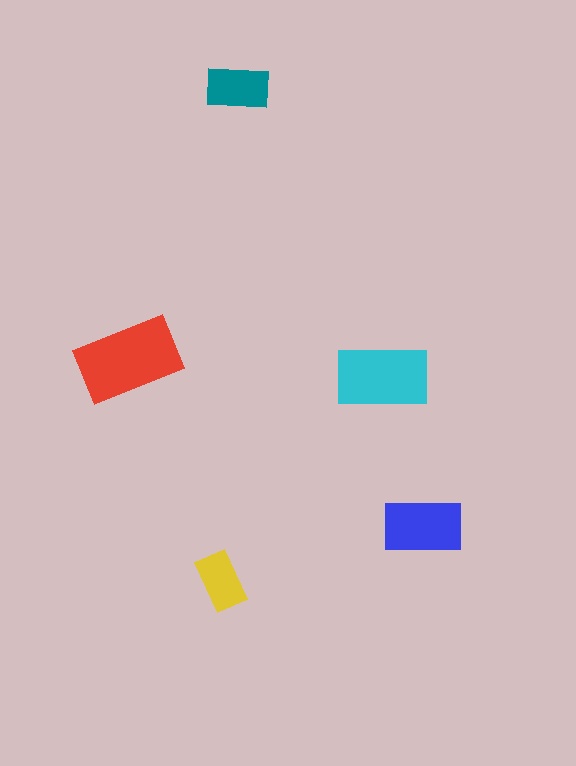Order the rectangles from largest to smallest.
the red one, the cyan one, the blue one, the teal one, the yellow one.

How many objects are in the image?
There are 5 objects in the image.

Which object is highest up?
The teal rectangle is topmost.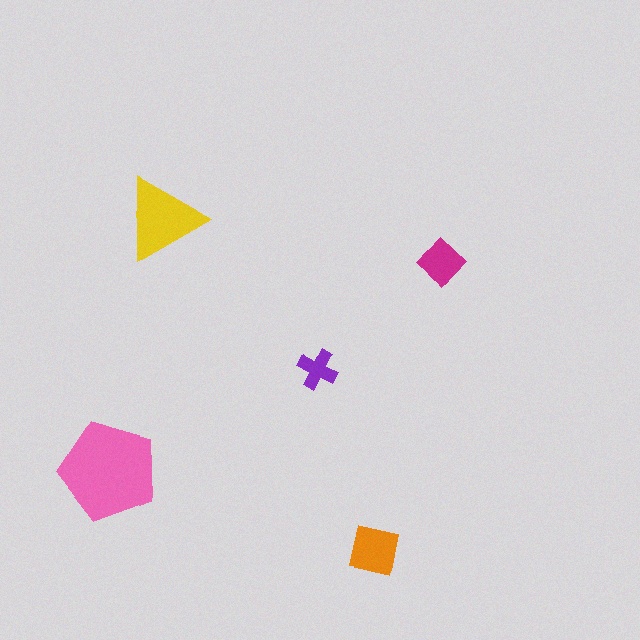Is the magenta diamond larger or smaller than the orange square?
Smaller.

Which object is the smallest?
The purple cross.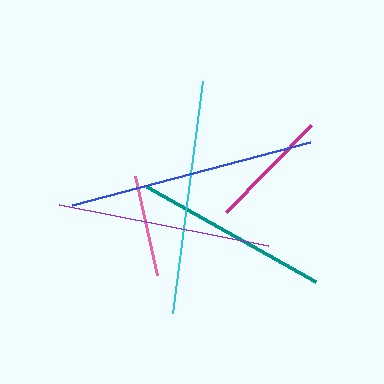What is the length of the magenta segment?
The magenta segment is approximately 122 pixels long.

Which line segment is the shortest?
The pink line is the shortest at approximately 101 pixels.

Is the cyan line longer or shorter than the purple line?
The cyan line is longer than the purple line.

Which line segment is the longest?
The blue line is the longest at approximately 247 pixels.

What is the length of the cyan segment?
The cyan segment is approximately 234 pixels long.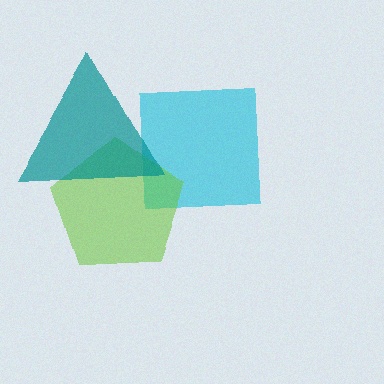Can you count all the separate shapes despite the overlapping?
Yes, there are 3 separate shapes.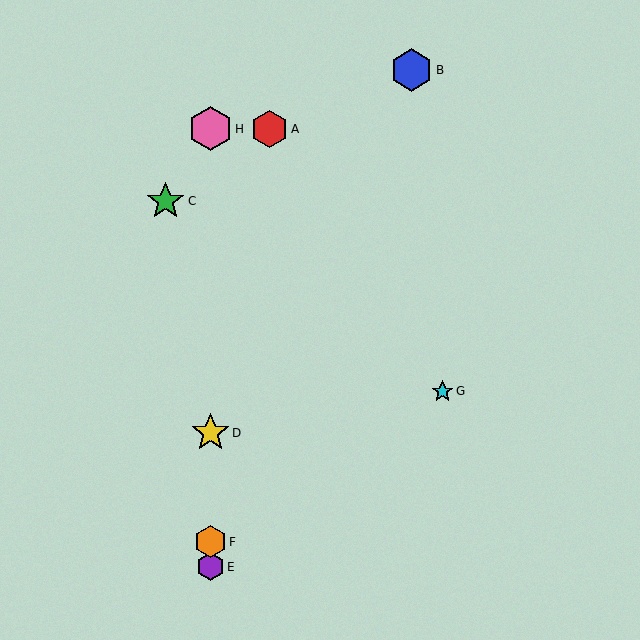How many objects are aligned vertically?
4 objects (D, E, F, H) are aligned vertically.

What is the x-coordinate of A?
Object A is at x≈270.